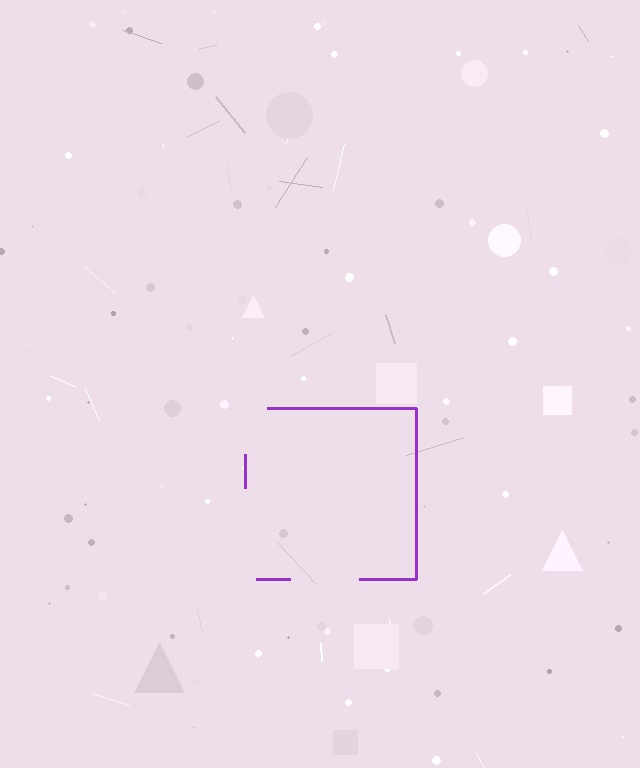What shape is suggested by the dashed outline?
The dashed outline suggests a square.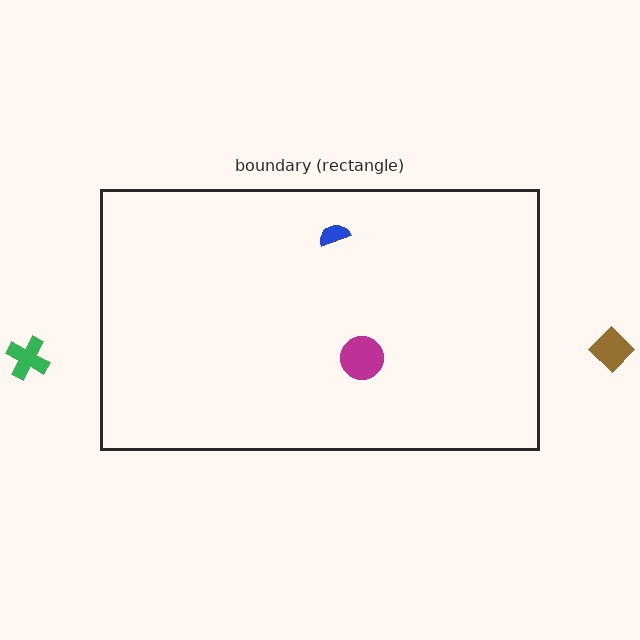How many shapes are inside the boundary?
2 inside, 2 outside.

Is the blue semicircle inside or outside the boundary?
Inside.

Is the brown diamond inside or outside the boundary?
Outside.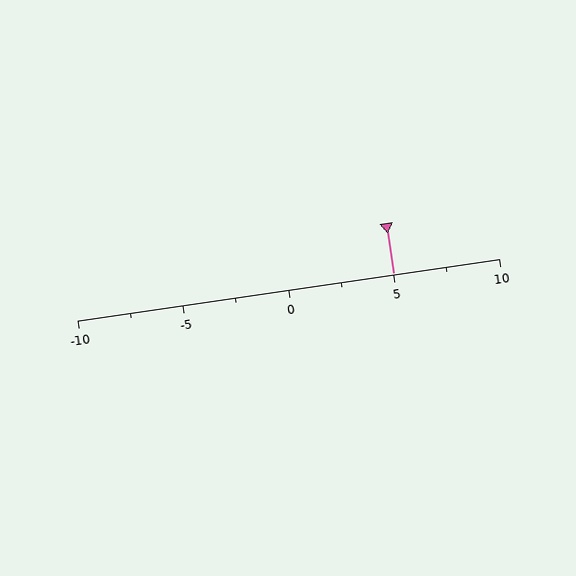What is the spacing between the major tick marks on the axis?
The major ticks are spaced 5 apart.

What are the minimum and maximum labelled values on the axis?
The axis runs from -10 to 10.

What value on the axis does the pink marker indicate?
The marker indicates approximately 5.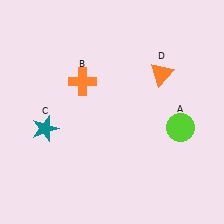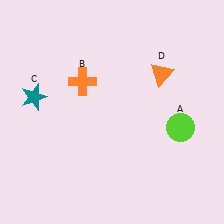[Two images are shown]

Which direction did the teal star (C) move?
The teal star (C) moved up.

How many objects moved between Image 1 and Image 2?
1 object moved between the two images.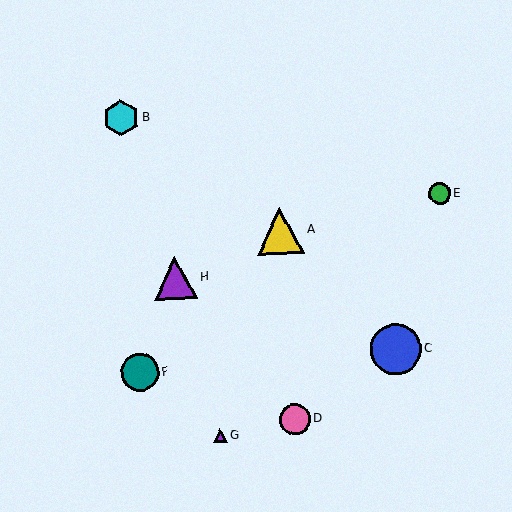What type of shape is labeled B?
Shape B is a cyan hexagon.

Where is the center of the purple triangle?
The center of the purple triangle is at (175, 278).